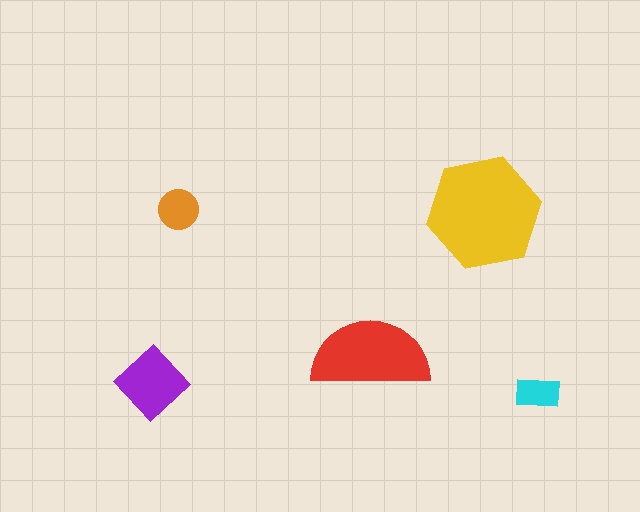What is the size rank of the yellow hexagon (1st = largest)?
1st.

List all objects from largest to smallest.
The yellow hexagon, the red semicircle, the purple diamond, the orange circle, the cyan rectangle.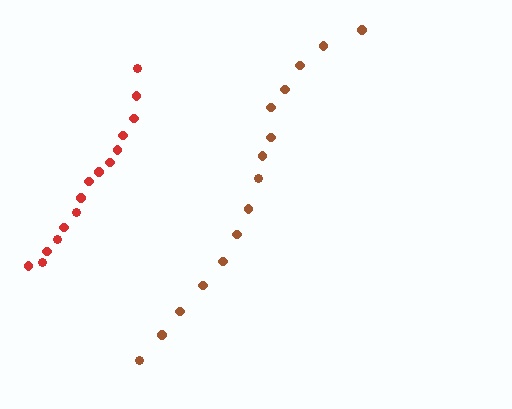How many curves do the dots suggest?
There are 2 distinct paths.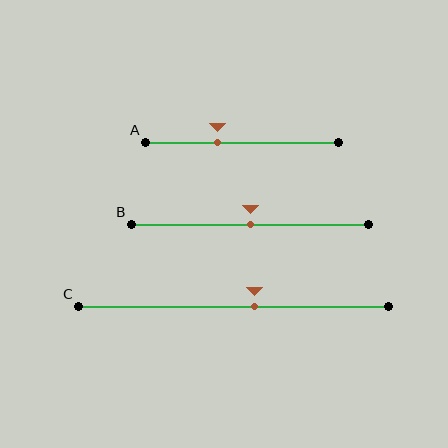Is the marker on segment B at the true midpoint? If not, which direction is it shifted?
Yes, the marker on segment B is at the true midpoint.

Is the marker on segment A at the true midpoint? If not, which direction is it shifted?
No, the marker on segment A is shifted to the left by about 13% of the segment length.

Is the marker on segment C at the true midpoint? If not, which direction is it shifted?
No, the marker on segment C is shifted to the right by about 7% of the segment length.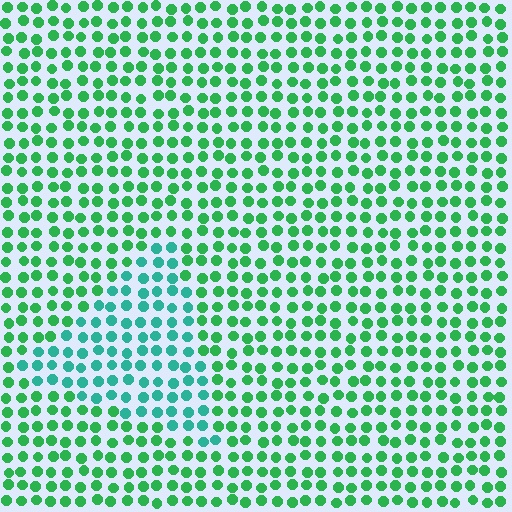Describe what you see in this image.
The image is filled with small green elements in a uniform arrangement. A triangle-shaped region is visible where the elements are tinted to a slightly different hue, forming a subtle color boundary.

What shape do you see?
I see a triangle.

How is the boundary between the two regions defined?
The boundary is defined purely by a slight shift in hue (about 33 degrees). Spacing, size, and orientation are identical on both sides.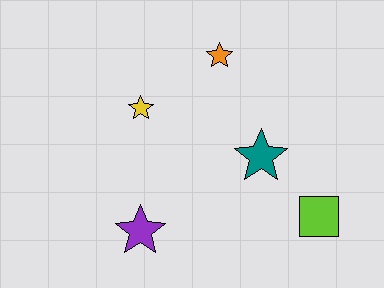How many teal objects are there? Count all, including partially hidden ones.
There is 1 teal object.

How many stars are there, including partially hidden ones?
There are 4 stars.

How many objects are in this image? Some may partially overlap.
There are 5 objects.